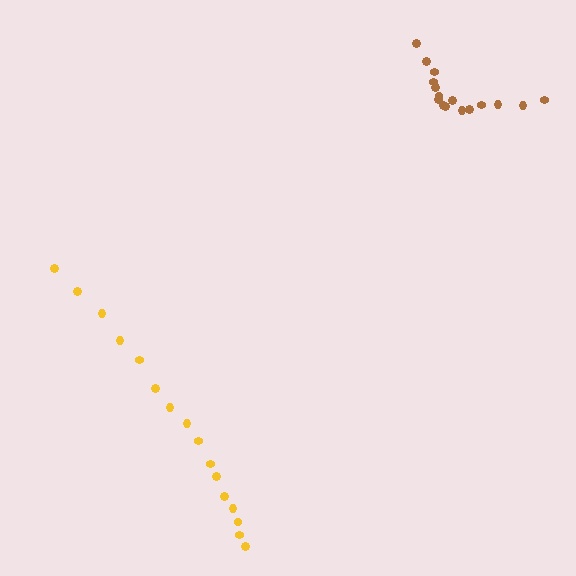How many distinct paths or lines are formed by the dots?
There are 2 distinct paths.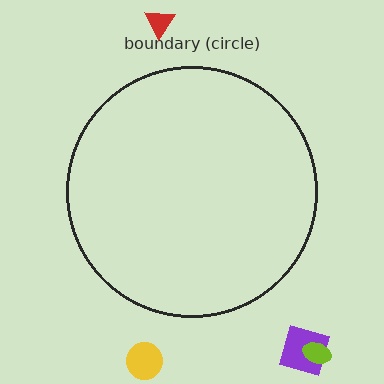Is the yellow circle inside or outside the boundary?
Outside.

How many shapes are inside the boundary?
0 inside, 4 outside.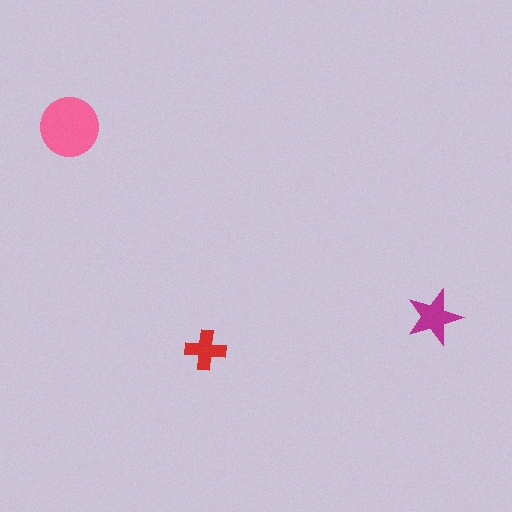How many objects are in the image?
There are 3 objects in the image.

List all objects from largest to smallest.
The pink circle, the magenta star, the red cross.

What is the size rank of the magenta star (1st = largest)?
2nd.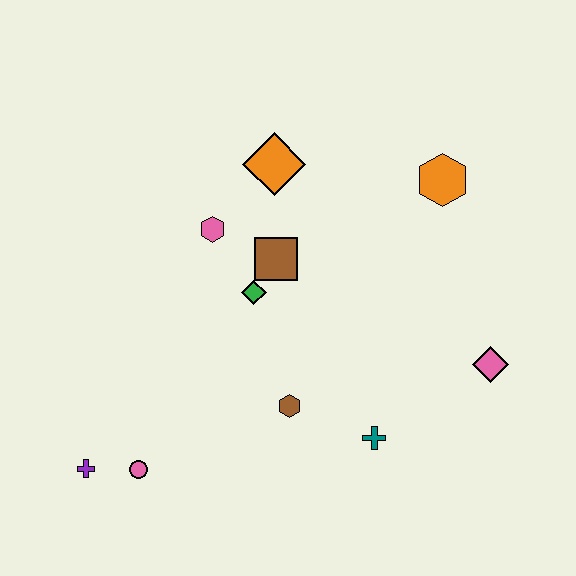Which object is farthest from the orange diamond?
The purple cross is farthest from the orange diamond.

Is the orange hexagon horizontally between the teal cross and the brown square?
No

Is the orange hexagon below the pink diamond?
No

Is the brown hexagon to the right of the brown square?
Yes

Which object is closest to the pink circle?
The purple cross is closest to the pink circle.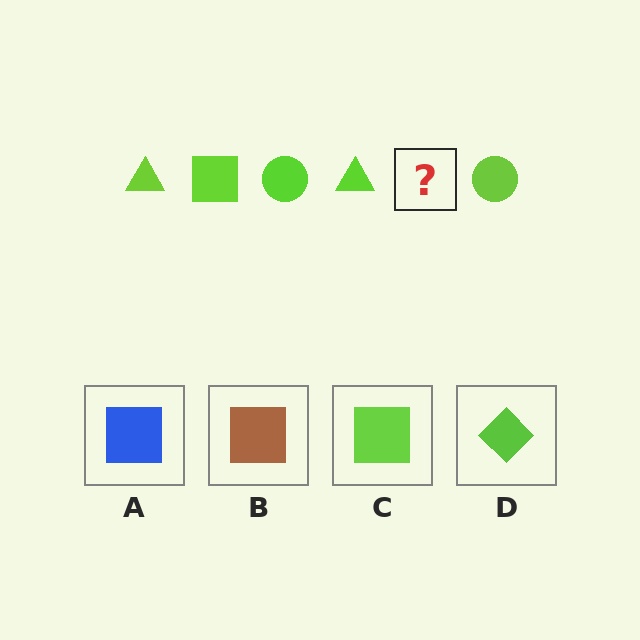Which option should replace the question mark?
Option C.